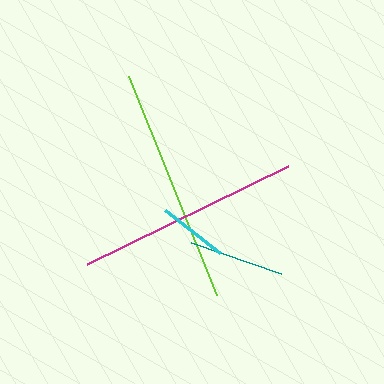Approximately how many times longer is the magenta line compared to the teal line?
The magenta line is approximately 2.3 times the length of the teal line.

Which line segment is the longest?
The lime line is the longest at approximately 237 pixels.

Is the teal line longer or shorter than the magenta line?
The magenta line is longer than the teal line.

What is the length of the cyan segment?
The cyan segment is approximately 69 pixels long.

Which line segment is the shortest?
The cyan line is the shortest at approximately 69 pixels.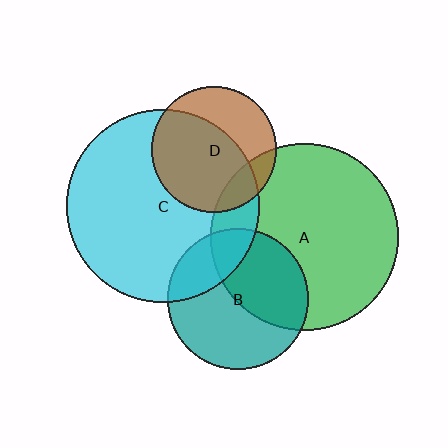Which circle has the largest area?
Circle C (cyan).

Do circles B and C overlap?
Yes.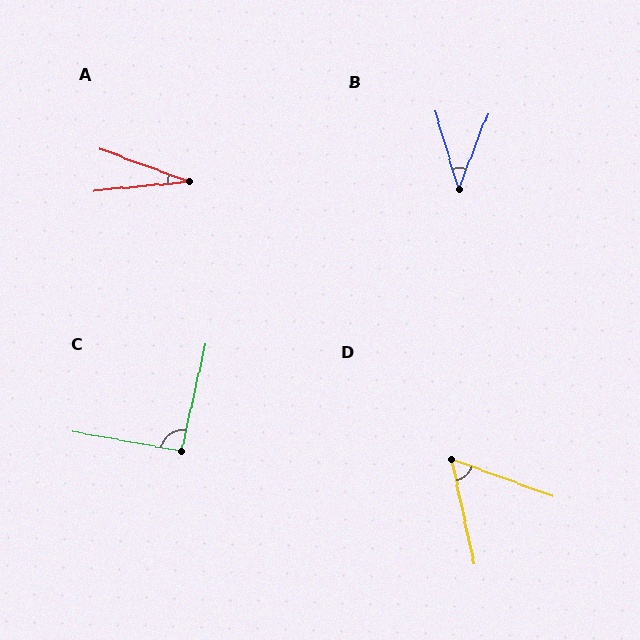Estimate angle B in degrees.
Approximately 38 degrees.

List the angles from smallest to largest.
A (26°), B (38°), D (58°), C (93°).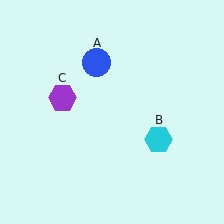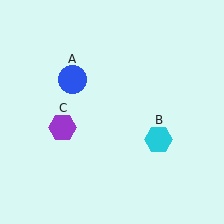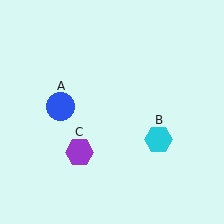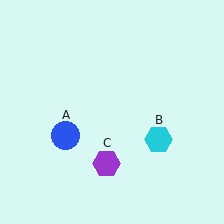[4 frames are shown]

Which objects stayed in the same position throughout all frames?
Cyan hexagon (object B) remained stationary.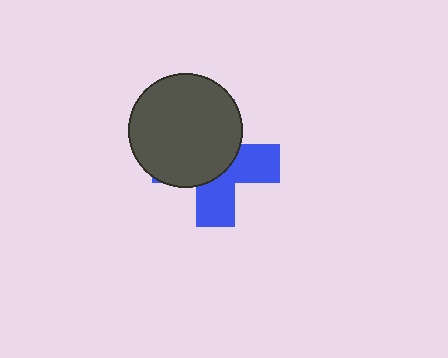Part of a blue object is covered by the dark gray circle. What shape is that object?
It is a cross.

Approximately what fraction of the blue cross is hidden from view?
Roughly 57% of the blue cross is hidden behind the dark gray circle.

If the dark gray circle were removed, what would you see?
You would see the complete blue cross.